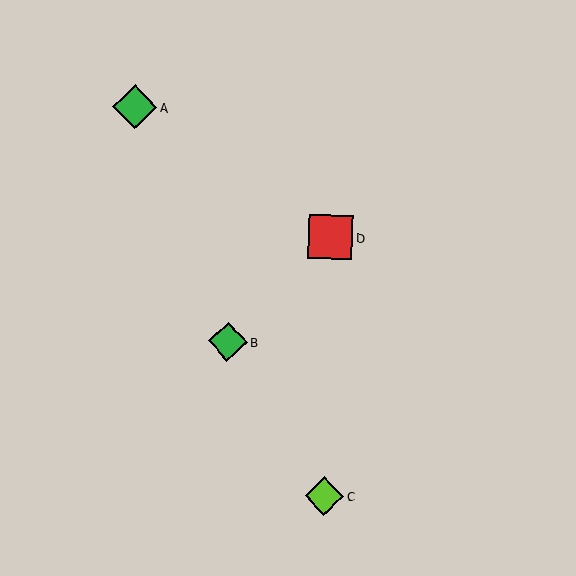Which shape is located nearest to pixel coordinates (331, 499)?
The lime diamond (labeled C) at (324, 496) is nearest to that location.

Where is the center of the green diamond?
The center of the green diamond is at (135, 107).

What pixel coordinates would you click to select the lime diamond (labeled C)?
Click at (324, 496) to select the lime diamond C.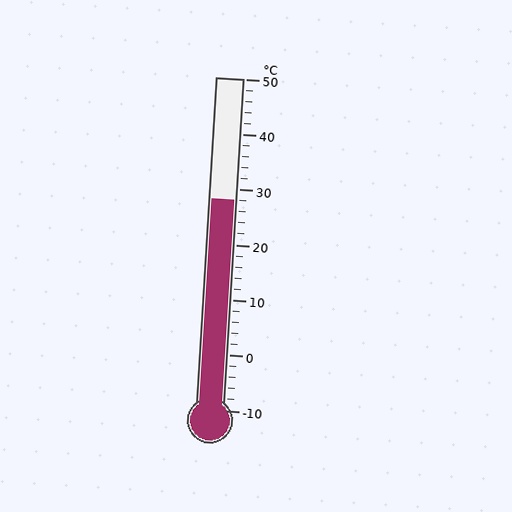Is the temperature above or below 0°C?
The temperature is above 0°C.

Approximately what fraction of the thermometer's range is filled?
The thermometer is filled to approximately 65% of its range.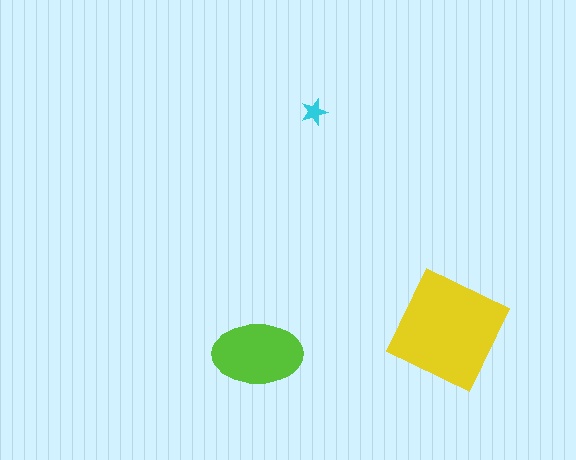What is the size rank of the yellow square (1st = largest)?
1st.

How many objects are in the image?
There are 3 objects in the image.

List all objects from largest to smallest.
The yellow square, the lime ellipse, the cyan star.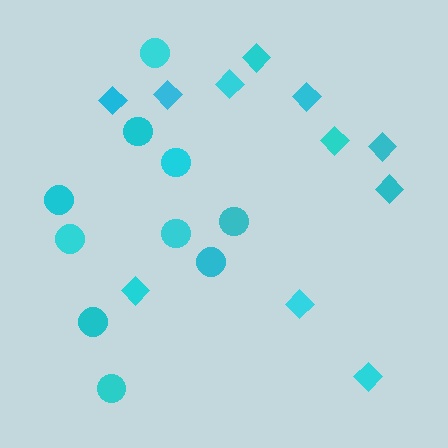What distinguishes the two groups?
There are 2 groups: one group of diamonds (11) and one group of circles (10).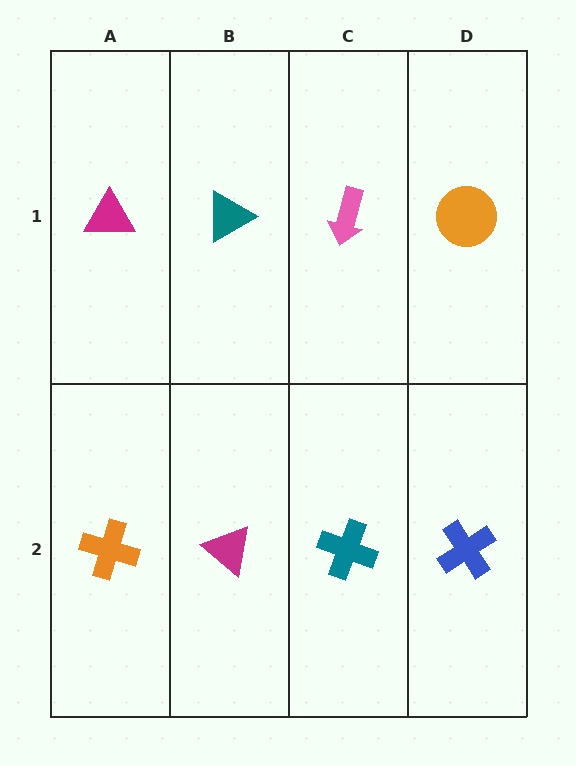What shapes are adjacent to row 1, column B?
A magenta triangle (row 2, column B), a magenta triangle (row 1, column A), a pink arrow (row 1, column C).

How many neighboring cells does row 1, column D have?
2.